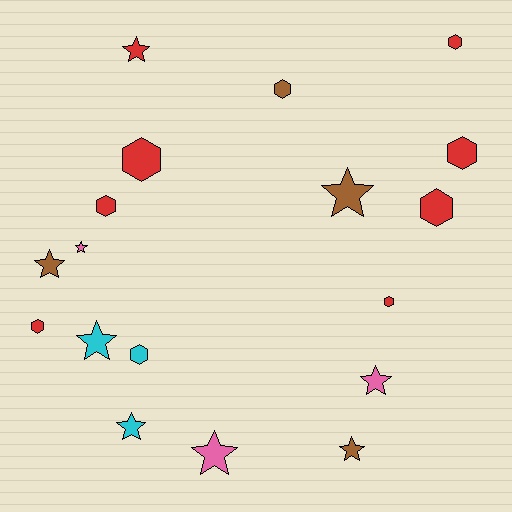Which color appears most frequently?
Red, with 8 objects.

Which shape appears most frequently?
Hexagon, with 9 objects.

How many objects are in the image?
There are 18 objects.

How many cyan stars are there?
There are 2 cyan stars.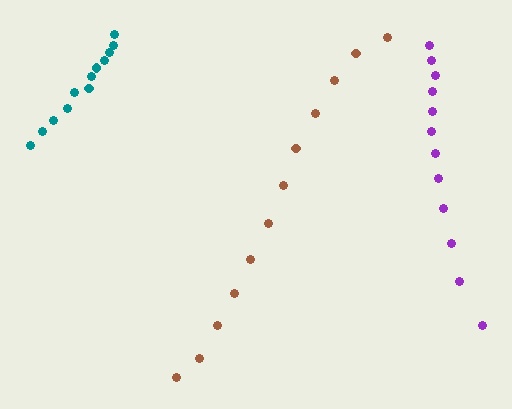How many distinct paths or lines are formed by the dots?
There are 3 distinct paths.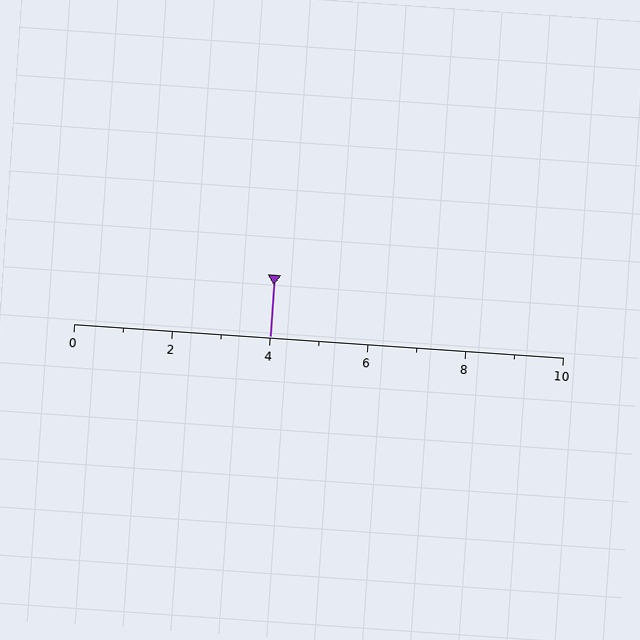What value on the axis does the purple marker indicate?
The marker indicates approximately 4.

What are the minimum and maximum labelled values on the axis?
The axis runs from 0 to 10.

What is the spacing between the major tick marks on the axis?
The major ticks are spaced 2 apart.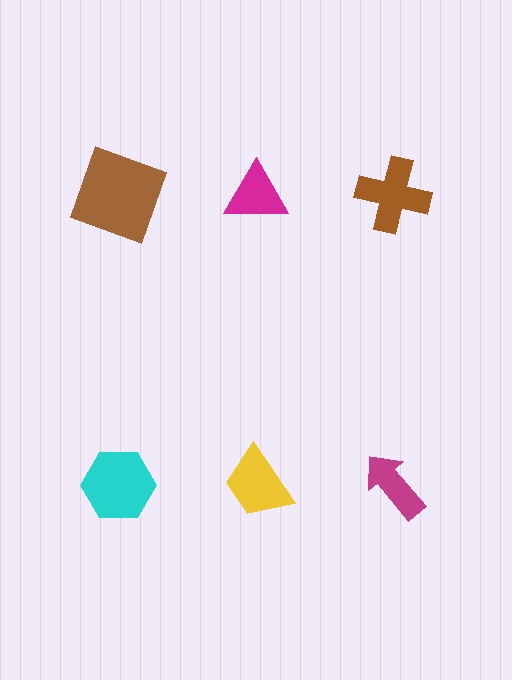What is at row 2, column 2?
A yellow trapezoid.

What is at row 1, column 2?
A magenta triangle.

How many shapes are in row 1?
3 shapes.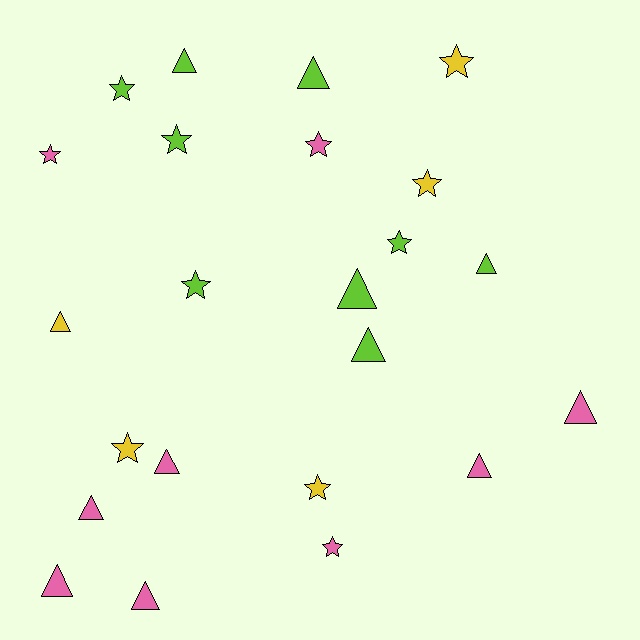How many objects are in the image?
There are 23 objects.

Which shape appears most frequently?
Triangle, with 12 objects.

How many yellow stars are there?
There are 4 yellow stars.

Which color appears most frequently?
Lime, with 9 objects.